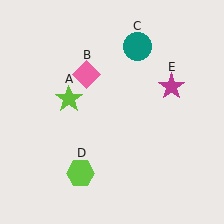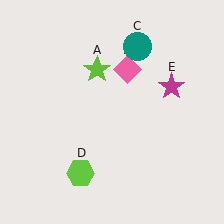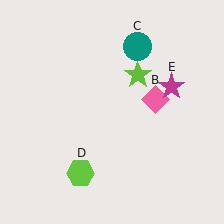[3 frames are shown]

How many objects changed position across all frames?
2 objects changed position: lime star (object A), pink diamond (object B).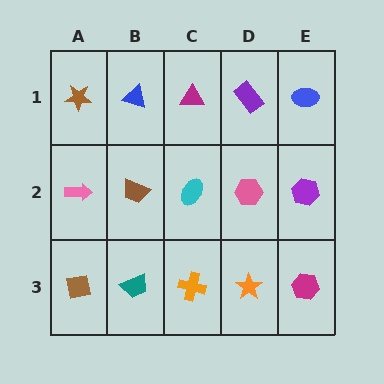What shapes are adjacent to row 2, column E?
A blue ellipse (row 1, column E), a magenta hexagon (row 3, column E), a pink hexagon (row 2, column D).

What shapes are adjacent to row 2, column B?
A blue triangle (row 1, column B), a teal trapezoid (row 3, column B), a pink arrow (row 2, column A), a cyan ellipse (row 2, column C).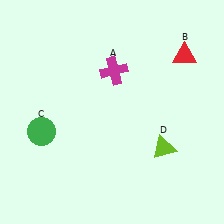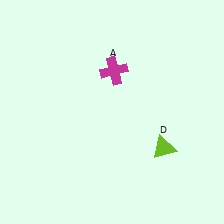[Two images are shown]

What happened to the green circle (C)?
The green circle (C) was removed in Image 2. It was in the bottom-left area of Image 1.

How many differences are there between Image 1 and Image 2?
There are 2 differences between the two images.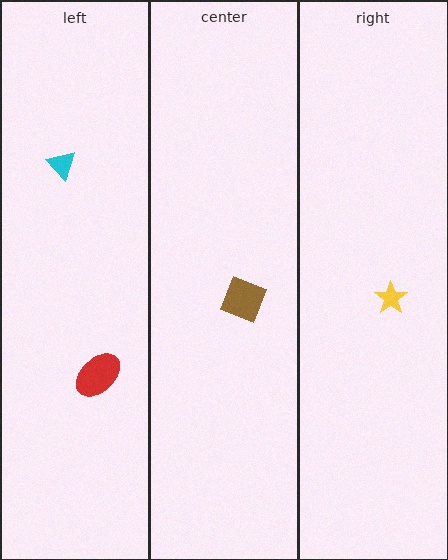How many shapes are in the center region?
1.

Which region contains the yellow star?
The right region.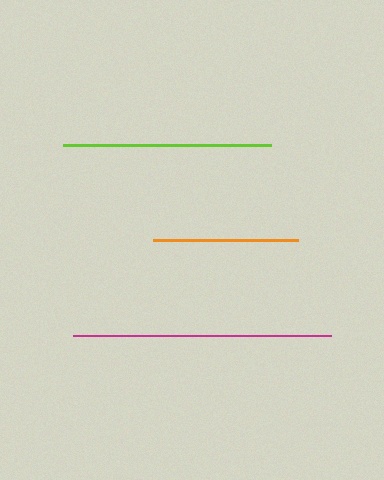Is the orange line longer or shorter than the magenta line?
The magenta line is longer than the orange line.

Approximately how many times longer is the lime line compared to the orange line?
The lime line is approximately 1.4 times the length of the orange line.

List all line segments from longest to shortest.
From longest to shortest: magenta, lime, orange.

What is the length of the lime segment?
The lime segment is approximately 208 pixels long.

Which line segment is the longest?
The magenta line is the longest at approximately 258 pixels.